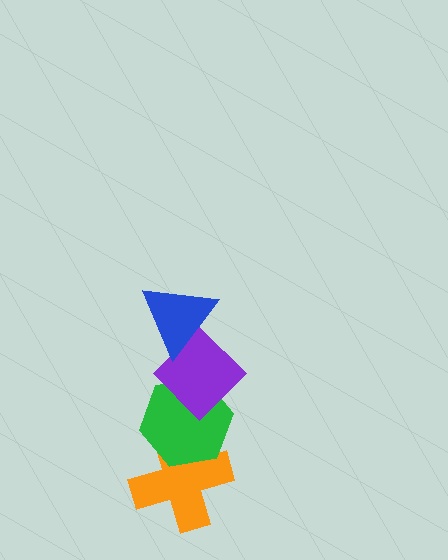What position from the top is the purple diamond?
The purple diamond is 2nd from the top.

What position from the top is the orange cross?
The orange cross is 4th from the top.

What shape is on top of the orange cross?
The green hexagon is on top of the orange cross.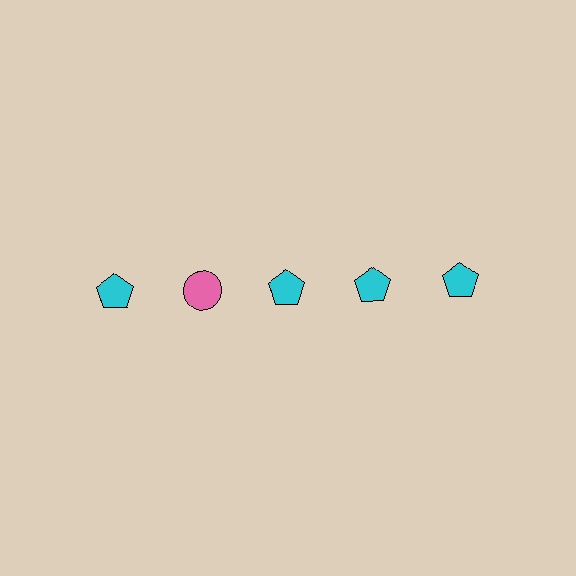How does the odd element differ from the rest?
It differs in both color (pink instead of cyan) and shape (circle instead of pentagon).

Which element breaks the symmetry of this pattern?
The pink circle in the top row, second from left column breaks the symmetry. All other shapes are cyan pentagons.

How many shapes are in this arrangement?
There are 5 shapes arranged in a grid pattern.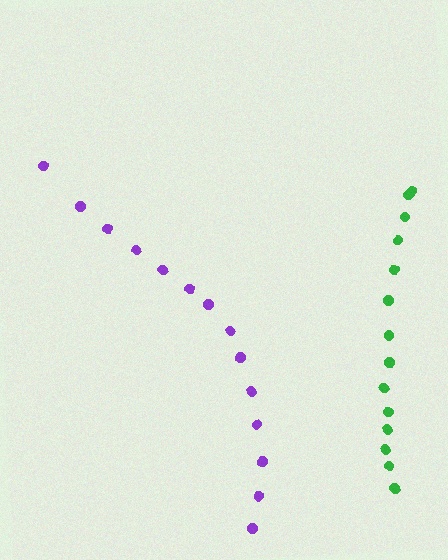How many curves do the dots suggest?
There are 2 distinct paths.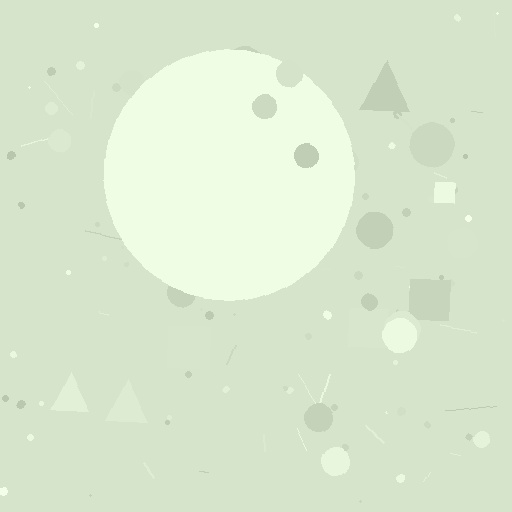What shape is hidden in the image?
A circle is hidden in the image.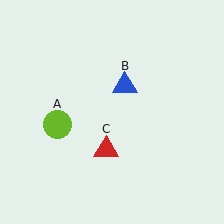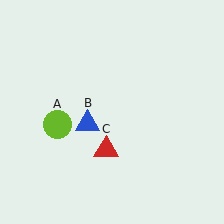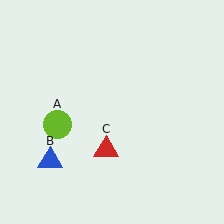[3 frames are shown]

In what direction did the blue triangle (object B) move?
The blue triangle (object B) moved down and to the left.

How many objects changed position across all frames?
1 object changed position: blue triangle (object B).